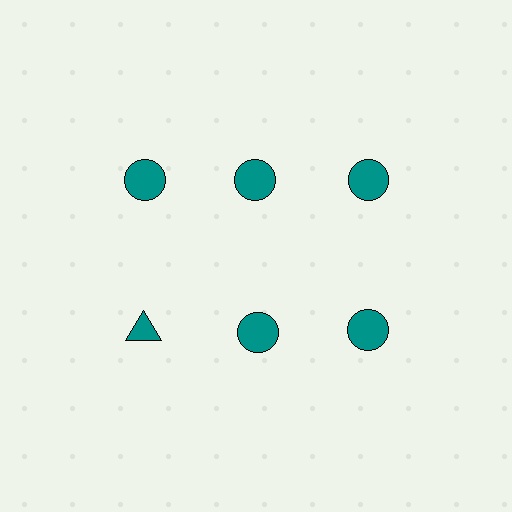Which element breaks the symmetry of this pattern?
The teal triangle in the second row, leftmost column breaks the symmetry. All other shapes are teal circles.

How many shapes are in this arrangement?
There are 6 shapes arranged in a grid pattern.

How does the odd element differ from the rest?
It has a different shape: triangle instead of circle.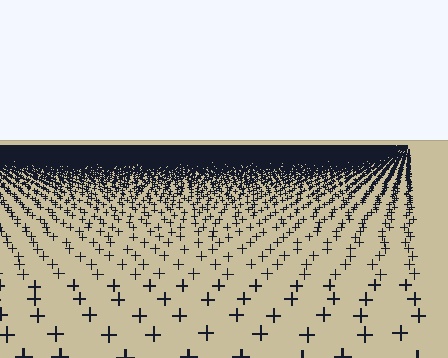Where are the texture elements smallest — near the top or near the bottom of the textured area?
Near the top.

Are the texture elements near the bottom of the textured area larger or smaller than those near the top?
Larger. Near the bottom, elements are closer to the viewer and appear at a bigger on-screen size.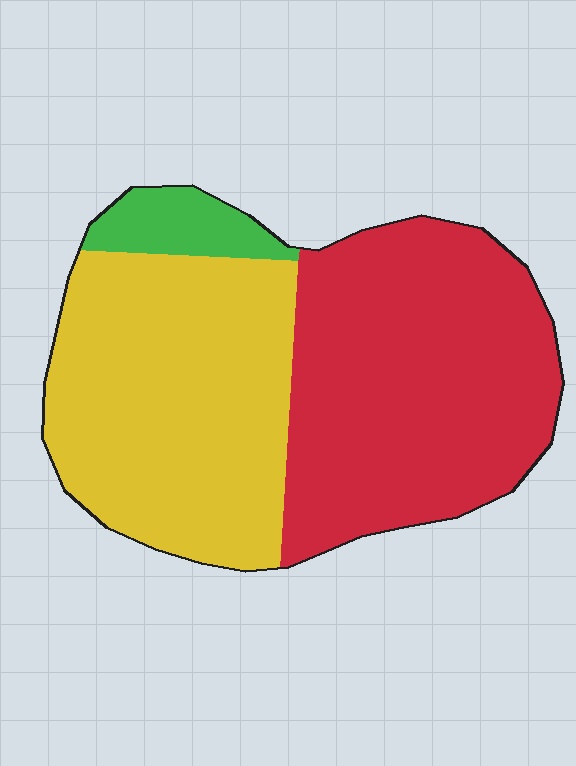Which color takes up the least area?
Green, at roughly 5%.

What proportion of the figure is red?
Red takes up about one half (1/2) of the figure.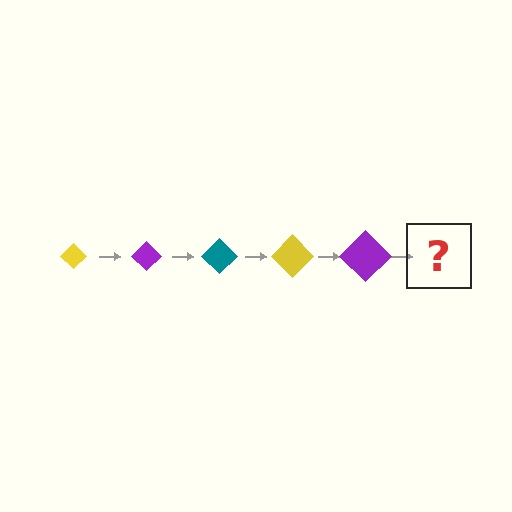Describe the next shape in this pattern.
It should be a teal diamond, larger than the previous one.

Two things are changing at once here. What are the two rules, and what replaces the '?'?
The two rules are that the diamond grows larger each step and the color cycles through yellow, purple, and teal. The '?' should be a teal diamond, larger than the previous one.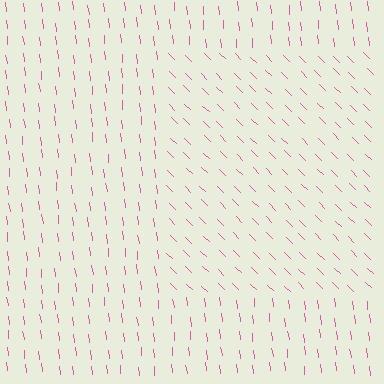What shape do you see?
I see a rectangle.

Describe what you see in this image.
The image is filled with small pink line segments. A rectangle region in the image has lines oriented differently from the surrounding lines, creating a visible texture boundary.